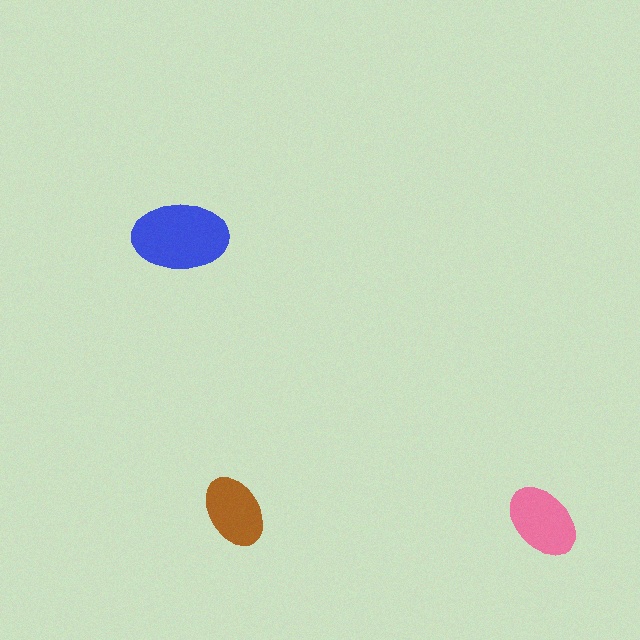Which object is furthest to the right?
The pink ellipse is rightmost.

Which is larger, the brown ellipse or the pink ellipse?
The pink one.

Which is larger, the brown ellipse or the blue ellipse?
The blue one.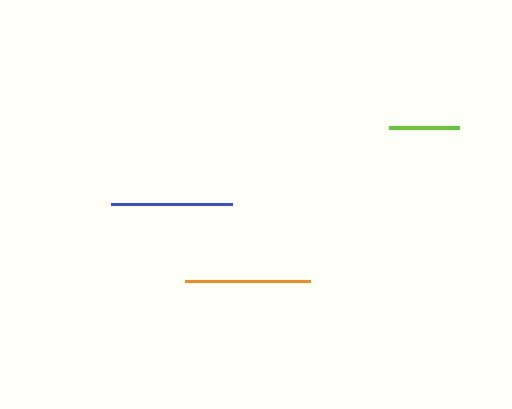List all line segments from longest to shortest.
From longest to shortest: orange, blue, lime.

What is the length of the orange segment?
The orange segment is approximately 126 pixels long.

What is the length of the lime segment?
The lime segment is approximately 69 pixels long.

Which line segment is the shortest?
The lime line is the shortest at approximately 69 pixels.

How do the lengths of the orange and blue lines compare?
The orange and blue lines are approximately the same length.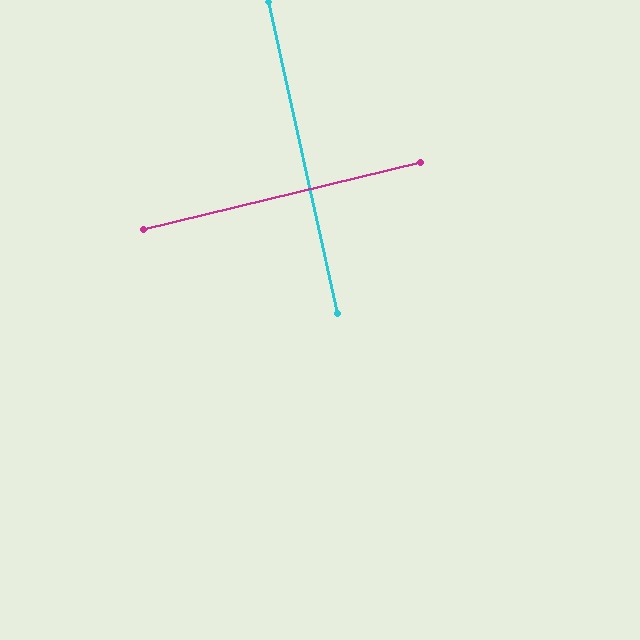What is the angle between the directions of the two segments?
Approximately 89 degrees.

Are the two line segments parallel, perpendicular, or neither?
Perpendicular — they meet at approximately 89°.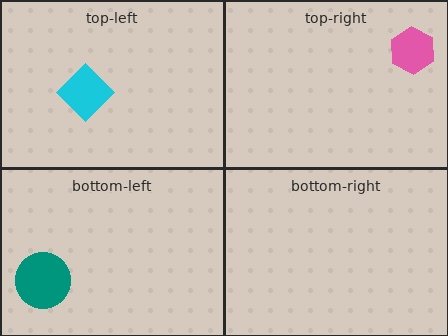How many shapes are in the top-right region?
1.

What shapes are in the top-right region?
The pink hexagon.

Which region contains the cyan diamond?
The top-left region.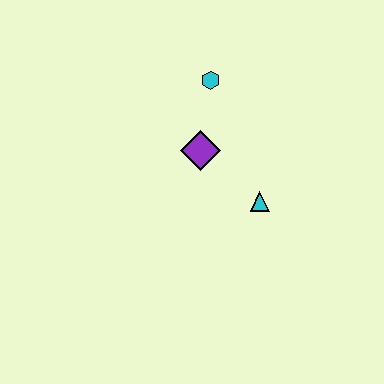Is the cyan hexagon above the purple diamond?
Yes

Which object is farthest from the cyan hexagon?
The cyan triangle is farthest from the cyan hexagon.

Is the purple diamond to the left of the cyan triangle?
Yes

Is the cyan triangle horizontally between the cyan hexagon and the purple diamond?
No